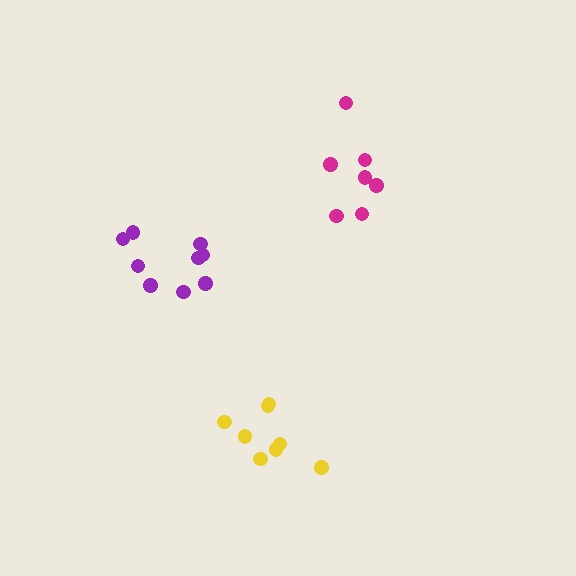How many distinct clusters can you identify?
There are 3 distinct clusters.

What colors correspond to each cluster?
The clusters are colored: purple, yellow, magenta.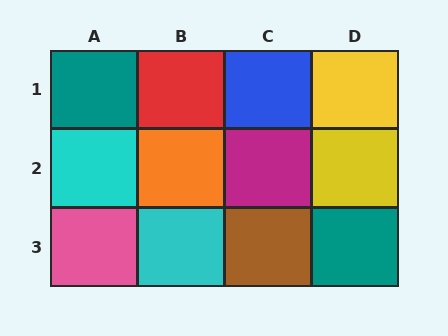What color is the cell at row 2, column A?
Cyan.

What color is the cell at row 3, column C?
Brown.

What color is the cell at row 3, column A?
Pink.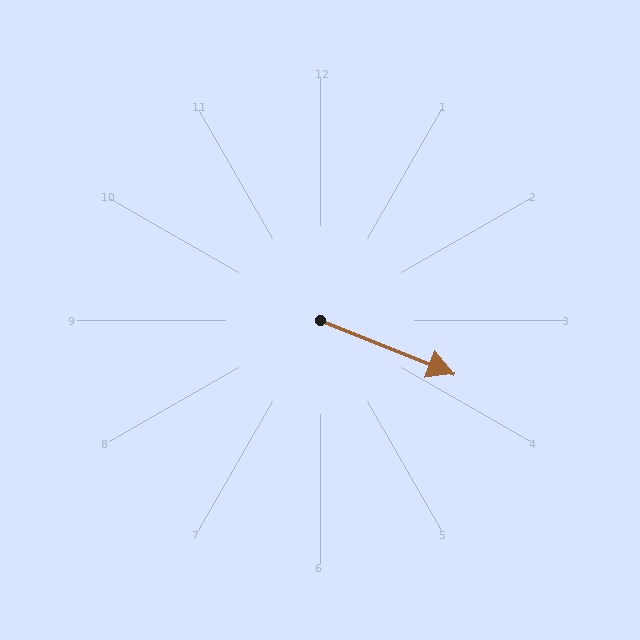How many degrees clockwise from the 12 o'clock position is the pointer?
Approximately 112 degrees.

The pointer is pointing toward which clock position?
Roughly 4 o'clock.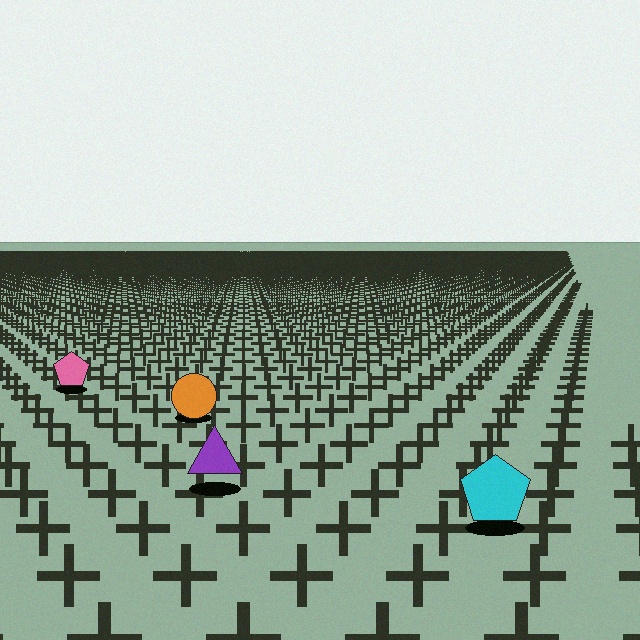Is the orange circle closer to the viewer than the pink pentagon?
Yes. The orange circle is closer — you can tell from the texture gradient: the ground texture is coarser near it.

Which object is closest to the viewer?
The cyan pentagon is closest. The texture marks near it are larger and more spread out.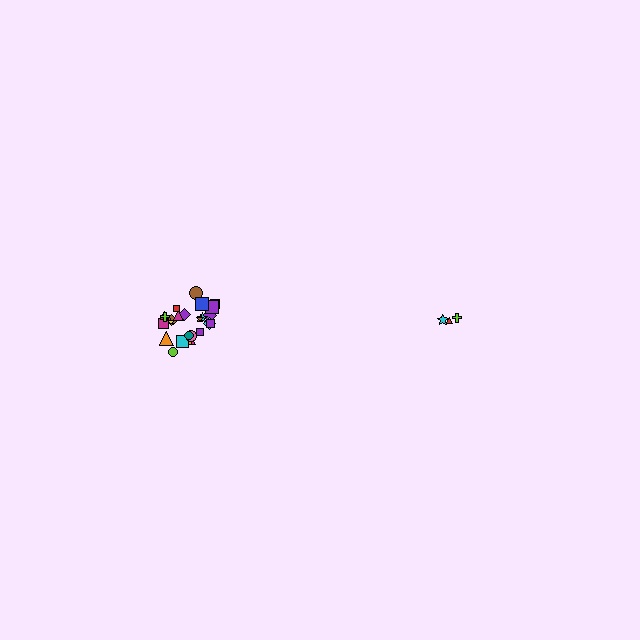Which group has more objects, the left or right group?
The left group.